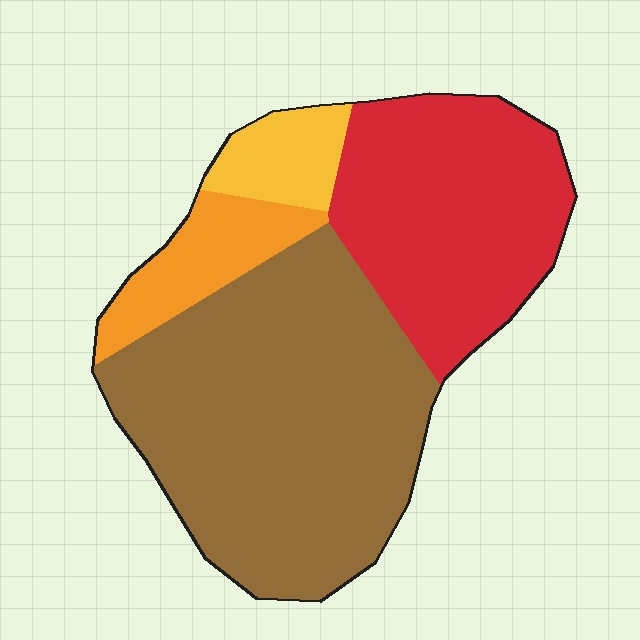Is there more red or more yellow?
Red.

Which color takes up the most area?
Brown, at roughly 50%.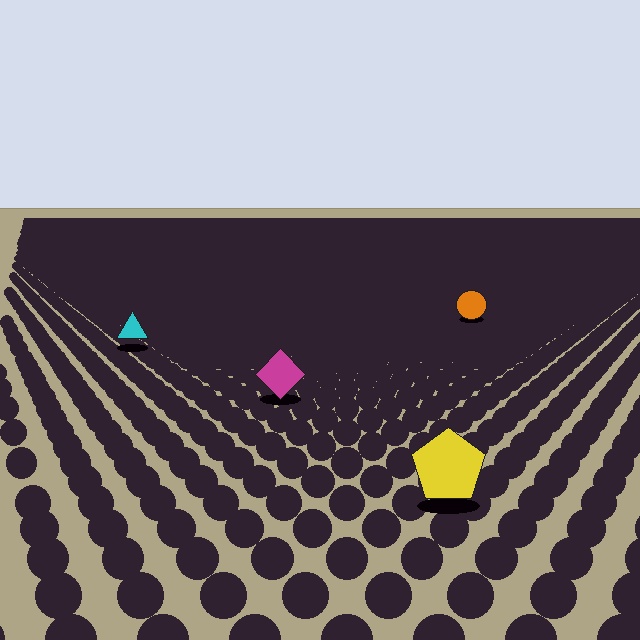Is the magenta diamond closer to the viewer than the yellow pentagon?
No. The yellow pentagon is closer — you can tell from the texture gradient: the ground texture is coarser near it.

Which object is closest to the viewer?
The yellow pentagon is closest. The texture marks near it are larger and more spread out.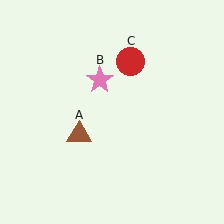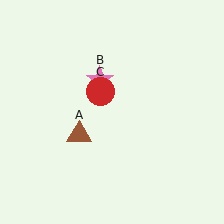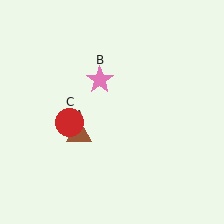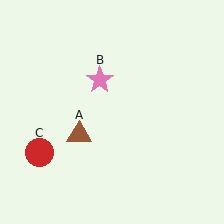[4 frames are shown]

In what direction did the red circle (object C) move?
The red circle (object C) moved down and to the left.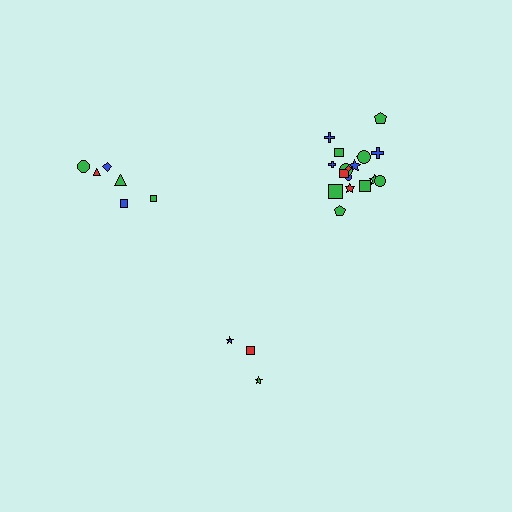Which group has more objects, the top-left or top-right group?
The top-right group.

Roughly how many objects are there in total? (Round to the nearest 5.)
Roughly 25 objects in total.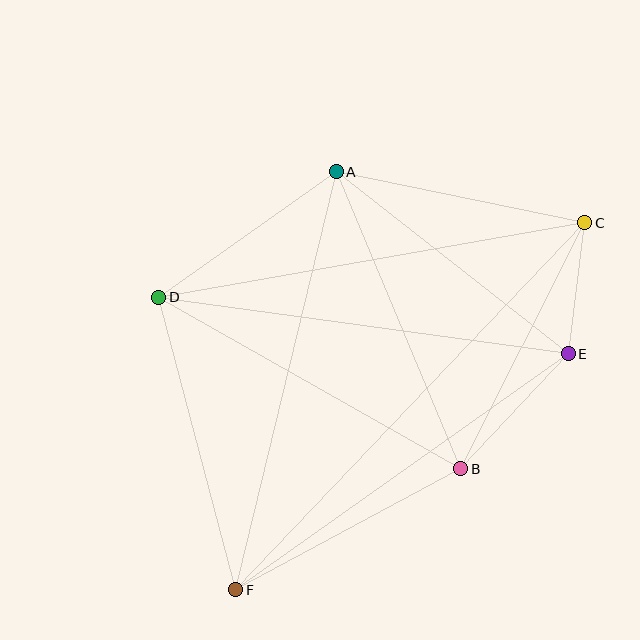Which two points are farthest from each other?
Points C and F are farthest from each other.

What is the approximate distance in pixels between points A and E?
The distance between A and E is approximately 294 pixels.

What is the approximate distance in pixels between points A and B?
The distance between A and B is approximately 322 pixels.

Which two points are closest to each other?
Points C and E are closest to each other.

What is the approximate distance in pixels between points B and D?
The distance between B and D is approximately 347 pixels.